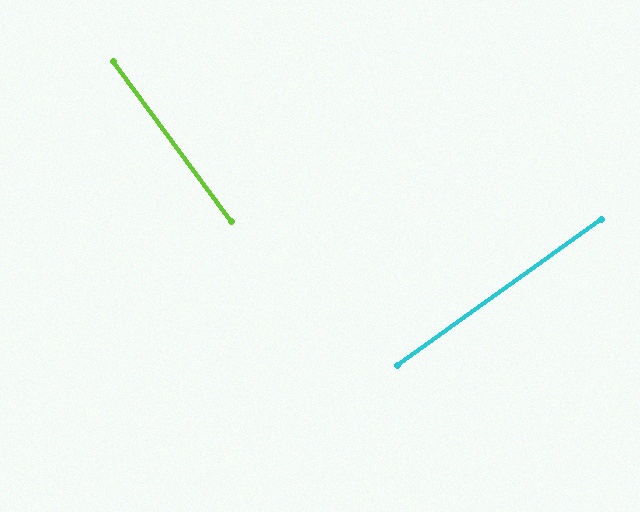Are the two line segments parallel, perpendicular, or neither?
Perpendicular — they meet at approximately 89°.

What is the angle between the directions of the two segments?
Approximately 89 degrees.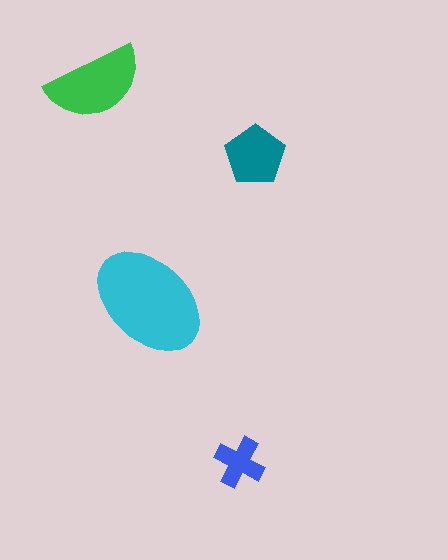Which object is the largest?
The cyan ellipse.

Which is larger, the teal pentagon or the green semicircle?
The green semicircle.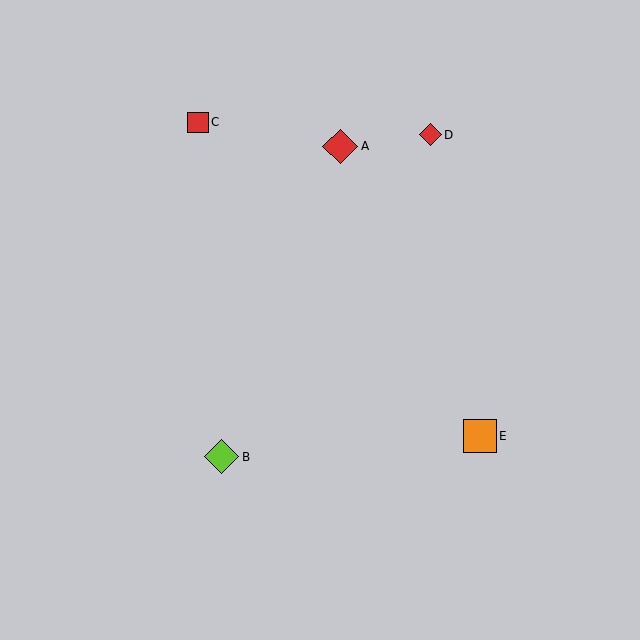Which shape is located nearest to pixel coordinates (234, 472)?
The lime diamond (labeled B) at (221, 457) is nearest to that location.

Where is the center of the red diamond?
The center of the red diamond is at (340, 146).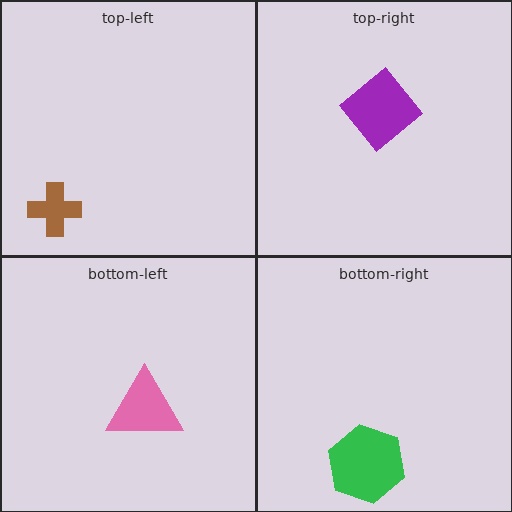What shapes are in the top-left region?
The brown cross.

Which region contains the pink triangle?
The bottom-left region.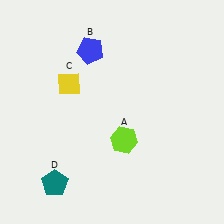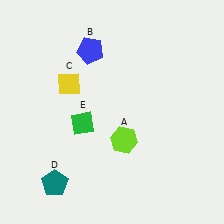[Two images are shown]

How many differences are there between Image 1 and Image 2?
There is 1 difference between the two images.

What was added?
A green diamond (E) was added in Image 2.